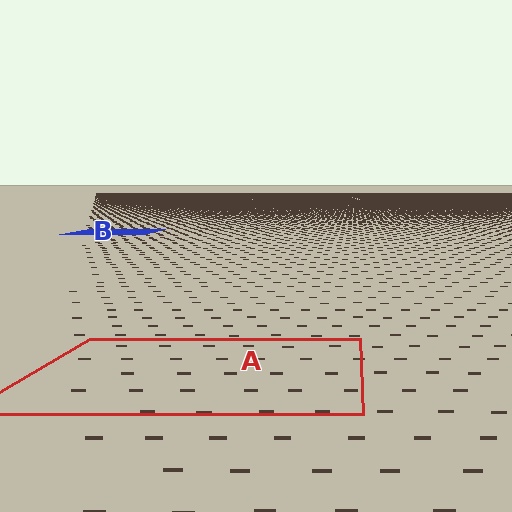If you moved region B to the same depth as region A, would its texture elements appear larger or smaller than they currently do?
They would appear larger. At a closer depth, the same texture elements are projected at a bigger on-screen size.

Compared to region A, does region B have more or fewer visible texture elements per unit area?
Region B has more texture elements per unit area — they are packed more densely because it is farther away.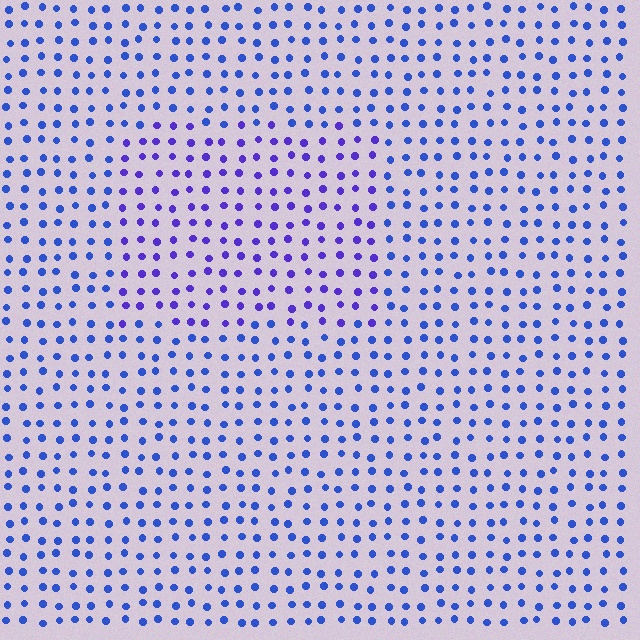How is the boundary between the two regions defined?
The boundary is defined purely by a slight shift in hue (about 29 degrees). Spacing, size, and orientation are identical on both sides.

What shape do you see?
I see a rectangle.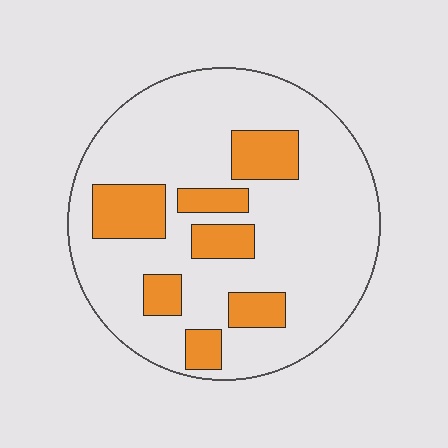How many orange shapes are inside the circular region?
7.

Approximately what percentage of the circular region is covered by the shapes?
Approximately 20%.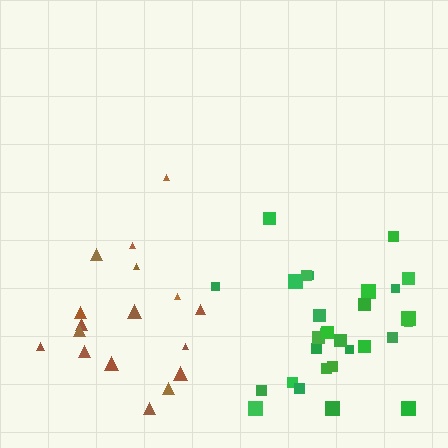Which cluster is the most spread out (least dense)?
Brown.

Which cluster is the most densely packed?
Green.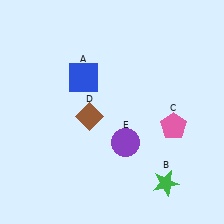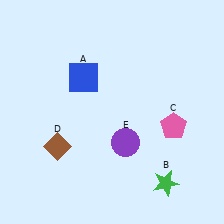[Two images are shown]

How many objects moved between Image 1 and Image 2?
1 object moved between the two images.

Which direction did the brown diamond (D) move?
The brown diamond (D) moved left.